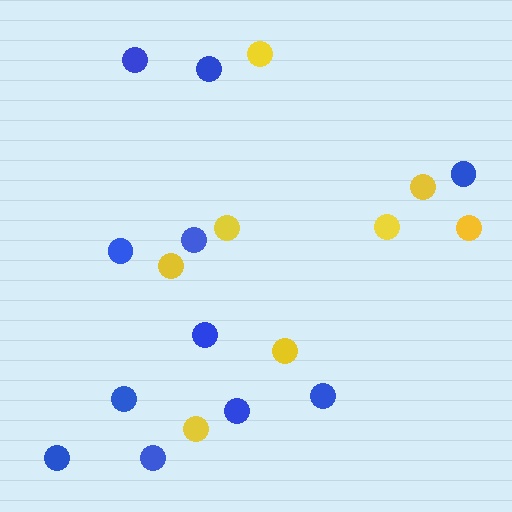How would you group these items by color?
There are 2 groups: one group of blue circles (11) and one group of yellow circles (8).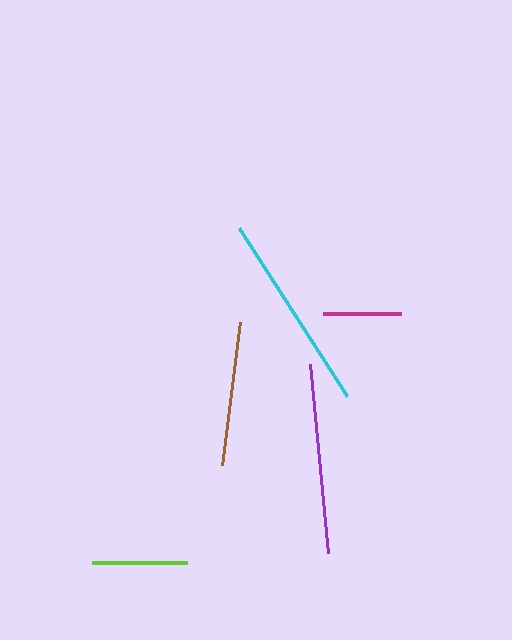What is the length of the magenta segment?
The magenta segment is approximately 78 pixels long.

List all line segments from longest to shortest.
From longest to shortest: cyan, purple, brown, lime, magenta.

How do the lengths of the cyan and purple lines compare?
The cyan and purple lines are approximately the same length.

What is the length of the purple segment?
The purple segment is approximately 190 pixels long.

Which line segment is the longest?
The cyan line is the longest at approximately 200 pixels.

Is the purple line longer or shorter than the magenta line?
The purple line is longer than the magenta line.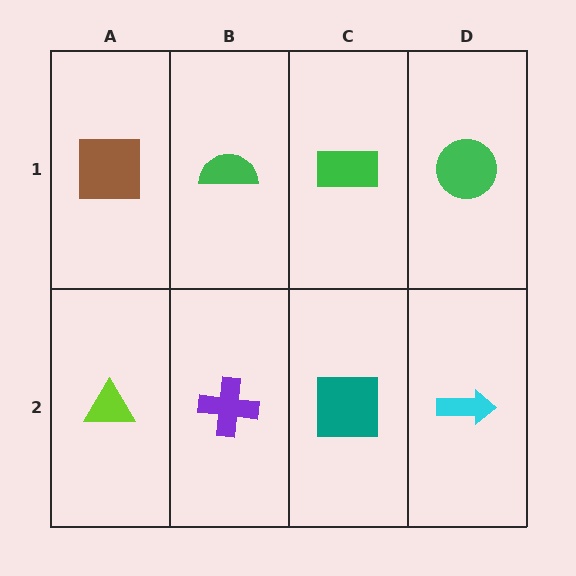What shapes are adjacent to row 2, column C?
A green rectangle (row 1, column C), a purple cross (row 2, column B), a cyan arrow (row 2, column D).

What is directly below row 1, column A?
A lime triangle.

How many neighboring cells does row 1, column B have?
3.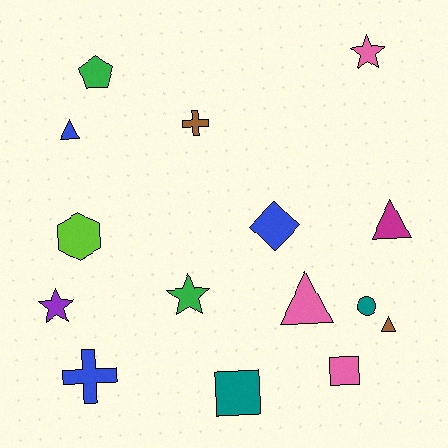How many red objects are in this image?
There are no red objects.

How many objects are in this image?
There are 15 objects.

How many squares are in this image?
There are 2 squares.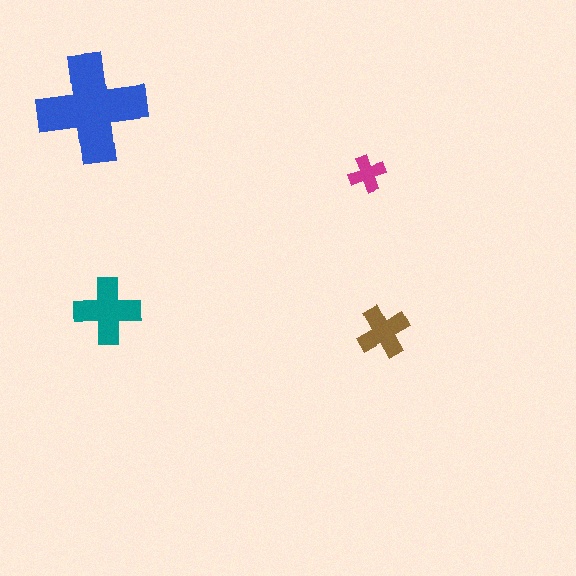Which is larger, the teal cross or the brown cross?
The teal one.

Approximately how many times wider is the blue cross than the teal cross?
About 1.5 times wider.